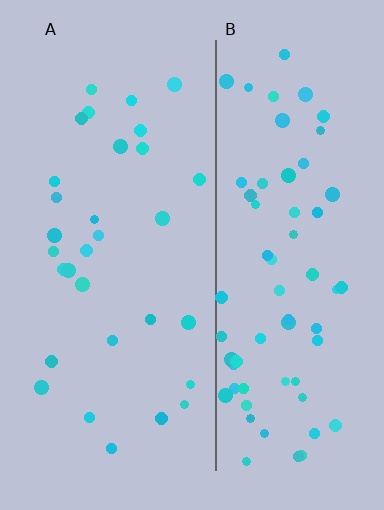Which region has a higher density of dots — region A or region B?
B (the right).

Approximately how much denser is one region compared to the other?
Approximately 2.2× — region B over region A.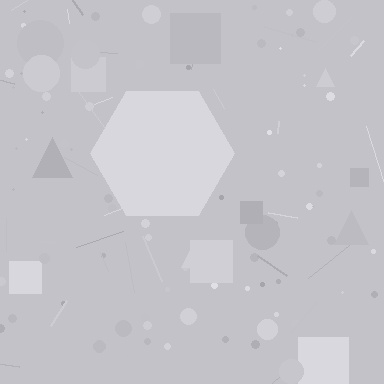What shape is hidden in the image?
A hexagon is hidden in the image.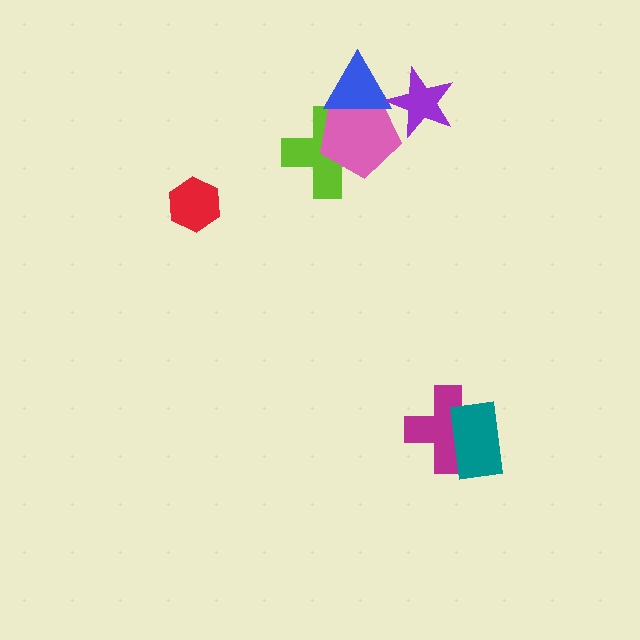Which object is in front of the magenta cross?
The teal rectangle is in front of the magenta cross.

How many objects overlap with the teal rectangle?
1 object overlaps with the teal rectangle.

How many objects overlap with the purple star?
2 objects overlap with the purple star.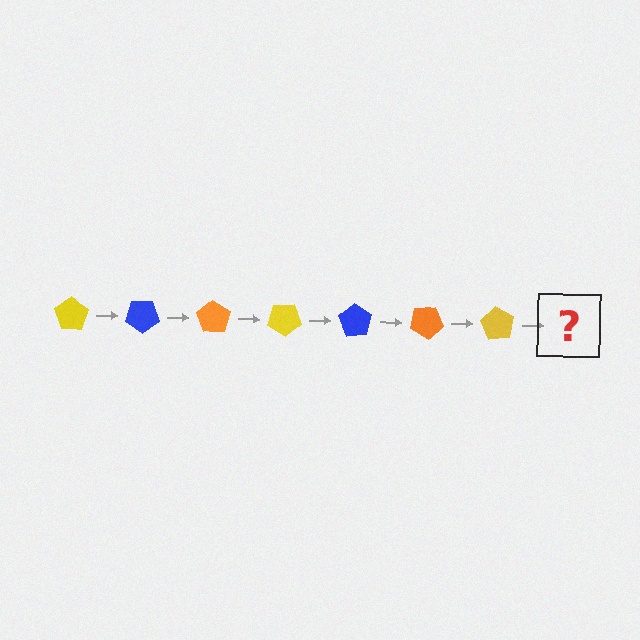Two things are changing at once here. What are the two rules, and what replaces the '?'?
The two rules are that it rotates 35 degrees each step and the color cycles through yellow, blue, and orange. The '?' should be a blue pentagon, rotated 245 degrees from the start.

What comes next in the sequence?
The next element should be a blue pentagon, rotated 245 degrees from the start.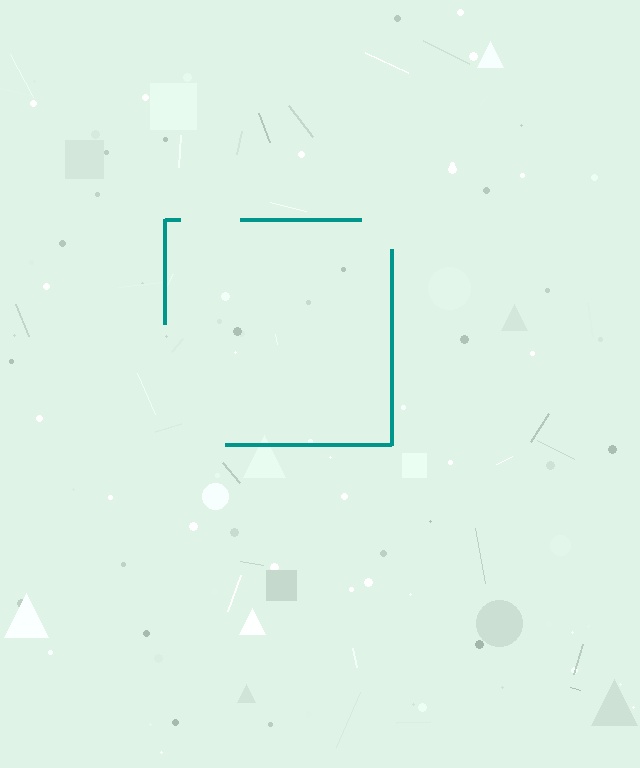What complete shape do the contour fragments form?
The contour fragments form a square.